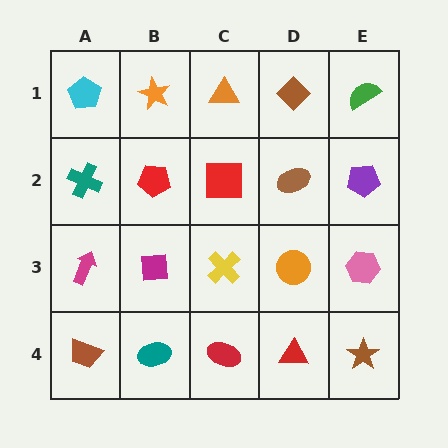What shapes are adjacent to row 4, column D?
An orange circle (row 3, column D), a red ellipse (row 4, column C), a brown star (row 4, column E).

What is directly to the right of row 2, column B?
A red square.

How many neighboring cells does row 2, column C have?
4.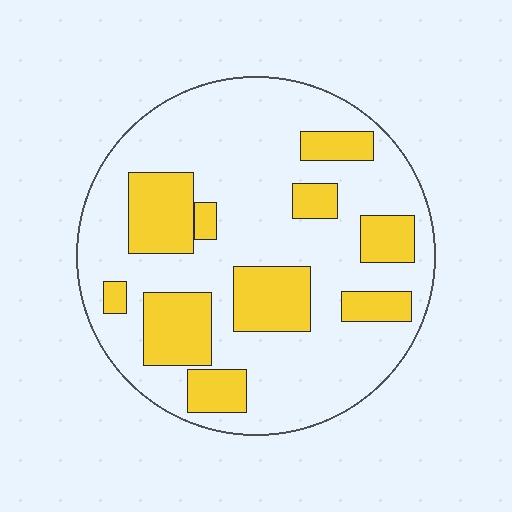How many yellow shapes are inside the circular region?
10.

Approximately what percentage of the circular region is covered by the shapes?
Approximately 30%.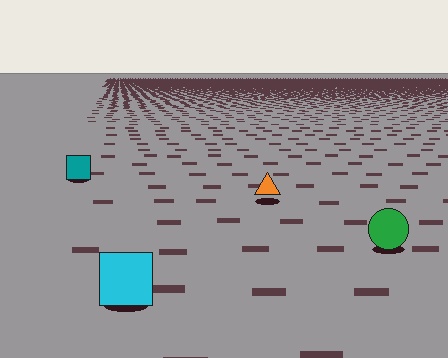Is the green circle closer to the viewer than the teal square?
Yes. The green circle is closer — you can tell from the texture gradient: the ground texture is coarser near it.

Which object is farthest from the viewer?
The teal square is farthest from the viewer. It appears smaller and the ground texture around it is denser.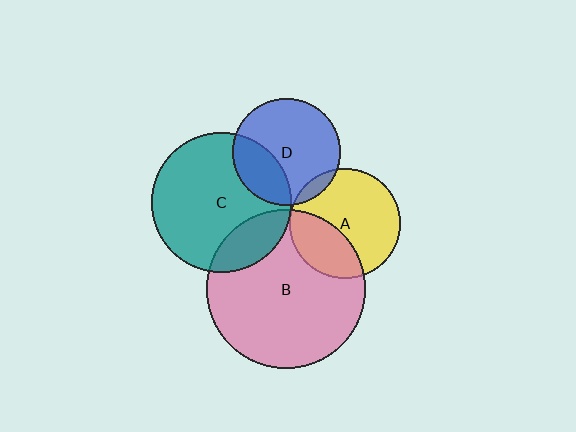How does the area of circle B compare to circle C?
Approximately 1.3 times.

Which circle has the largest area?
Circle B (pink).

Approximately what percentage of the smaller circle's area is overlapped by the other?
Approximately 30%.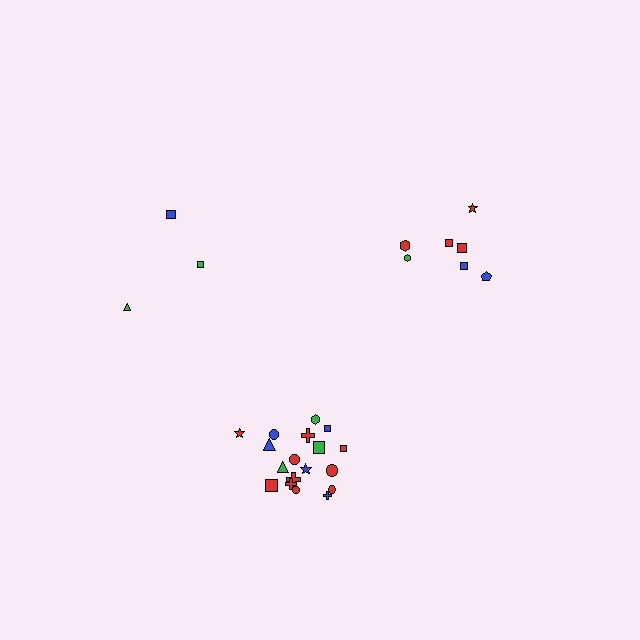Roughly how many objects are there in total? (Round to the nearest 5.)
Roughly 30 objects in total.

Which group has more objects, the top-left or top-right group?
The top-right group.